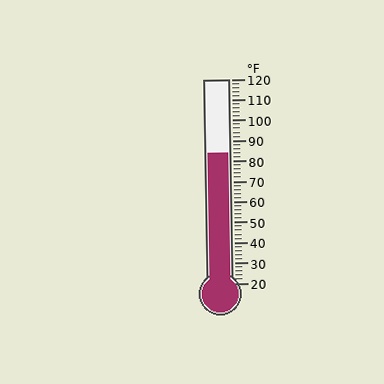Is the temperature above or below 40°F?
The temperature is above 40°F.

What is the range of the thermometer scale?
The thermometer scale ranges from 20°F to 120°F.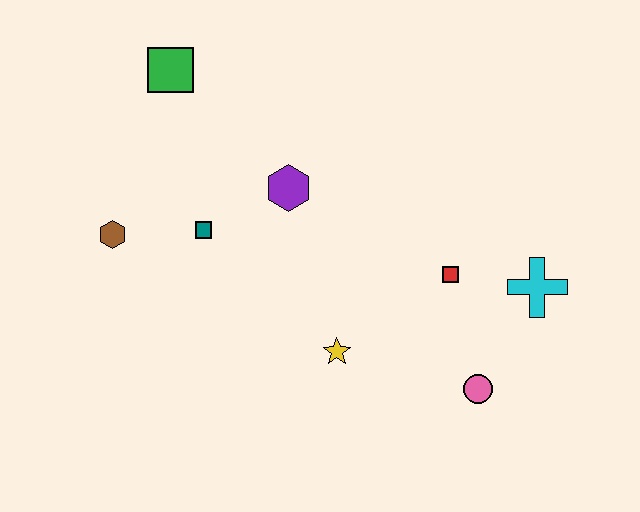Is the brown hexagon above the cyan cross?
Yes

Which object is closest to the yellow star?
The red square is closest to the yellow star.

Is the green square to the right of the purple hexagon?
No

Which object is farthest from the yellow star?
The green square is farthest from the yellow star.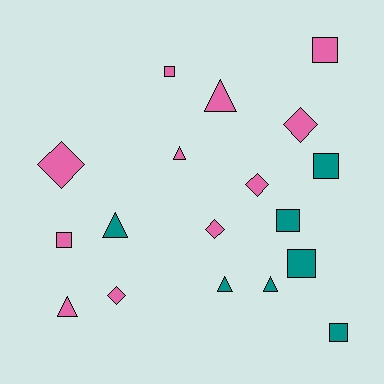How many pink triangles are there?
There are 3 pink triangles.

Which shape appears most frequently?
Square, with 7 objects.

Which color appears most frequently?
Pink, with 11 objects.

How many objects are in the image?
There are 18 objects.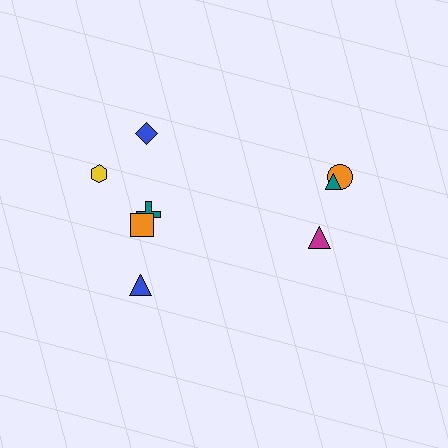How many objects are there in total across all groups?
There are 8 objects.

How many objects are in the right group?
There are 3 objects.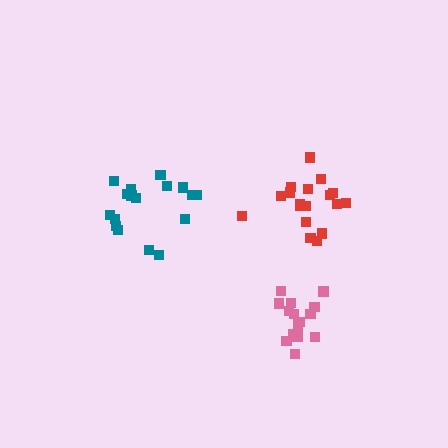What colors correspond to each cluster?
The clusters are colored: red, pink, teal.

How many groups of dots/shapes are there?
There are 3 groups.